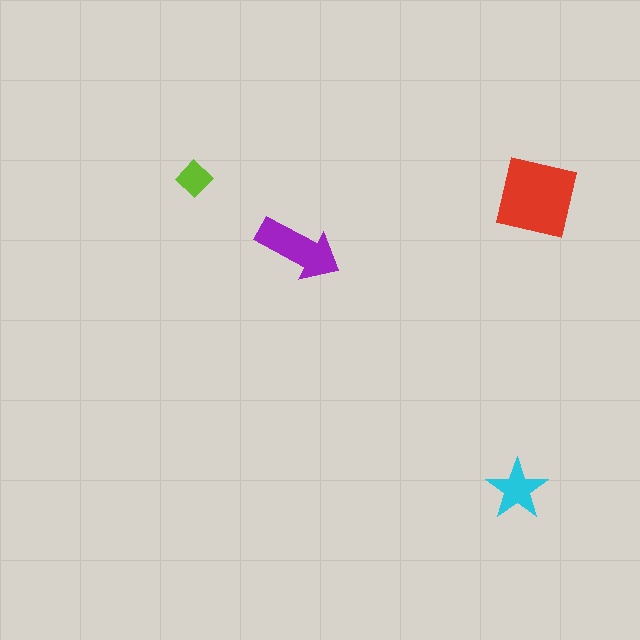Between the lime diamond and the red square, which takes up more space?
The red square.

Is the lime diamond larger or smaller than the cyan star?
Smaller.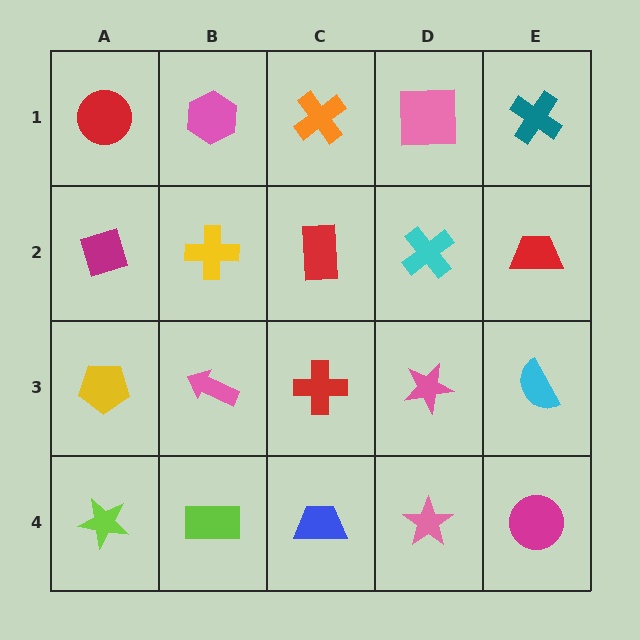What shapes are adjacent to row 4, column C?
A red cross (row 3, column C), a lime rectangle (row 4, column B), a pink star (row 4, column D).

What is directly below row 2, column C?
A red cross.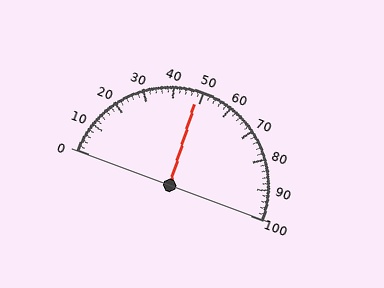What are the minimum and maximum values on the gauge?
The gauge ranges from 0 to 100.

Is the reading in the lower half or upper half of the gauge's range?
The reading is in the lower half of the range (0 to 100).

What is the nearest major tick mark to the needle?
The nearest major tick mark is 50.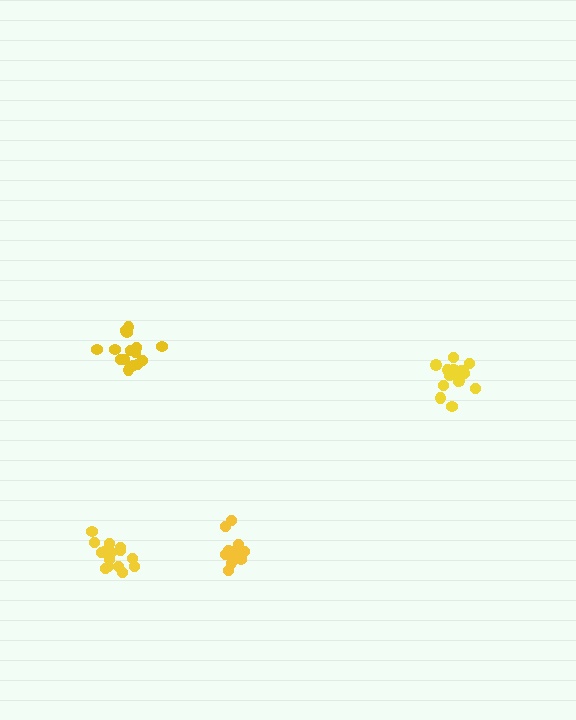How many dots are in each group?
Group 1: 16 dots, Group 2: 17 dots, Group 3: 15 dots, Group 4: 14 dots (62 total).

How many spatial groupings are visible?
There are 4 spatial groupings.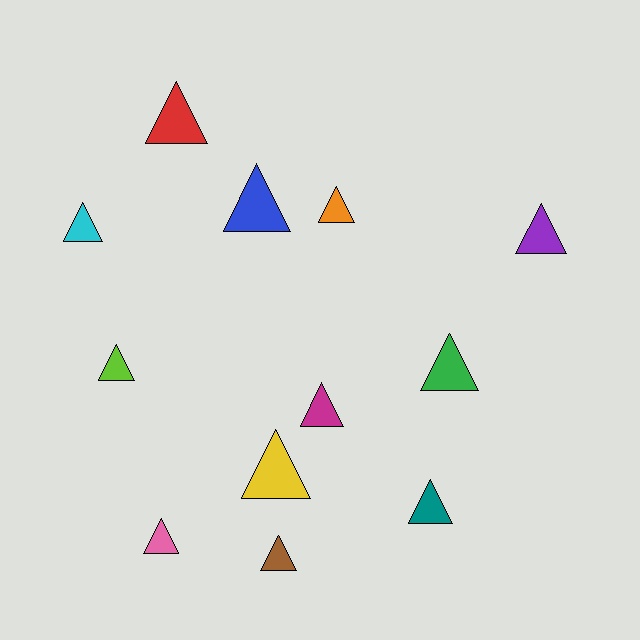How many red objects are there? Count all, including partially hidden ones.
There is 1 red object.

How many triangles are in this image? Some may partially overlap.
There are 12 triangles.